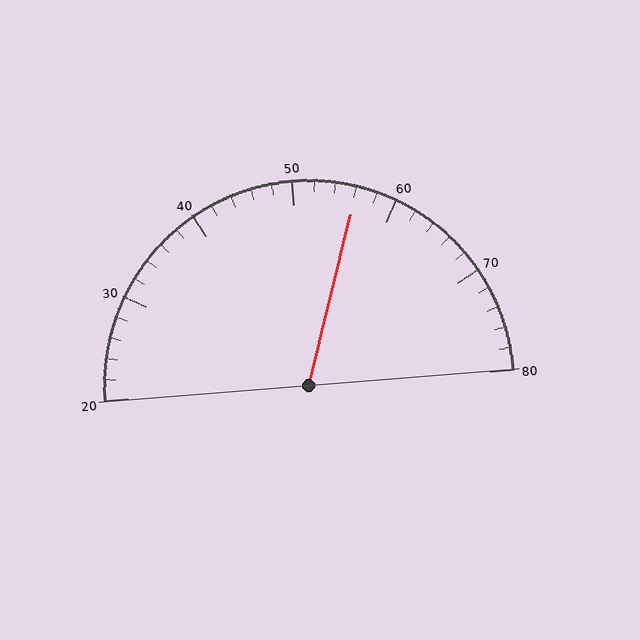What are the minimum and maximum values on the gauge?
The gauge ranges from 20 to 80.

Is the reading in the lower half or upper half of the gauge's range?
The reading is in the upper half of the range (20 to 80).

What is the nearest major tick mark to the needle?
The nearest major tick mark is 60.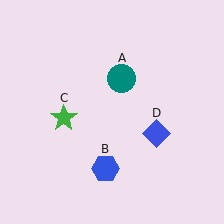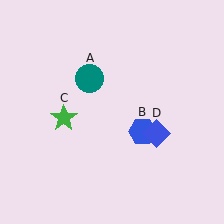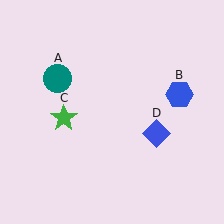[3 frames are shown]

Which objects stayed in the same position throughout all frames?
Green star (object C) and blue diamond (object D) remained stationary.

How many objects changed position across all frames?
2 objects changed position: teal circle (object A), blue hexagon (object B).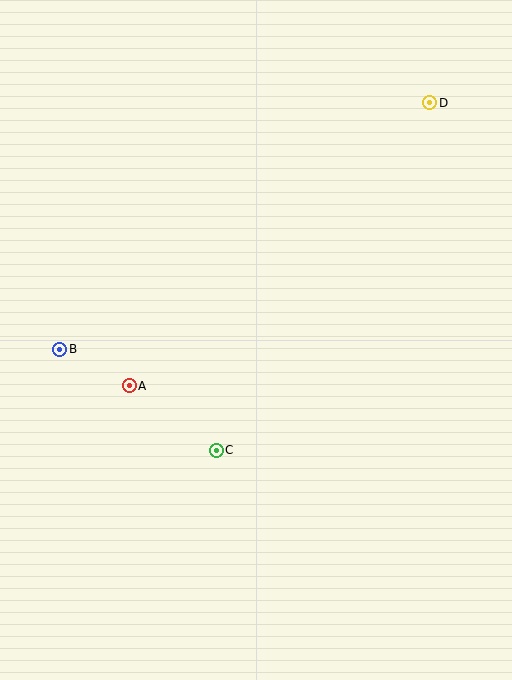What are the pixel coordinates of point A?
Point A is at (129, 386).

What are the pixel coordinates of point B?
Point B is at (60, 349).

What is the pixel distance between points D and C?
The distance between D and C is 408 pixels.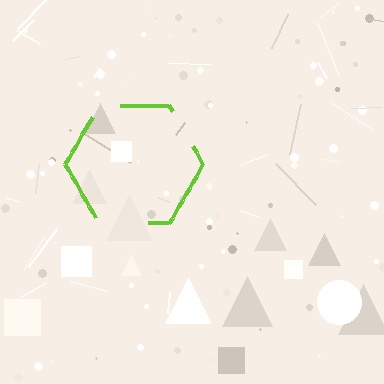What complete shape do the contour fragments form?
The contour fragments form a hexagon.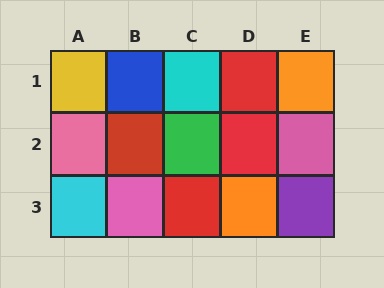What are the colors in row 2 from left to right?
Pink, red, green, red, pink.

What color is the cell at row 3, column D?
Orange.